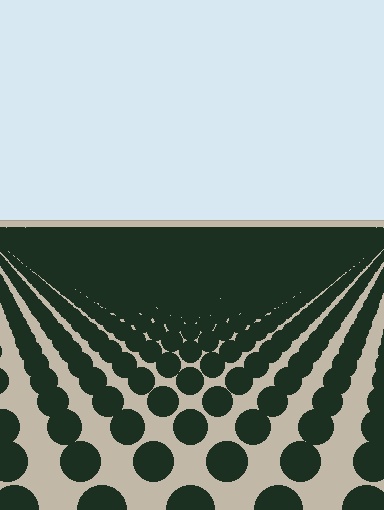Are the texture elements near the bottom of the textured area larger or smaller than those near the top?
Larger. Near the bottom, elements are closer to the viewer and appear at a bigger on-screen size.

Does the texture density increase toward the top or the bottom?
Density increases toward the top.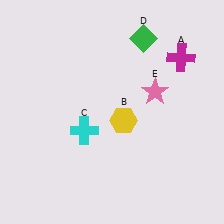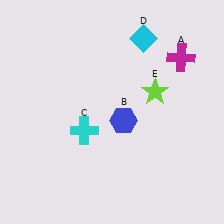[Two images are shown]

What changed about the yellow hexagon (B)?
In Image 1, B is yellow. In Image 2, it changed to blue.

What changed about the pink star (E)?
In Image 1, E is pink. In Image 2, it changed to lime.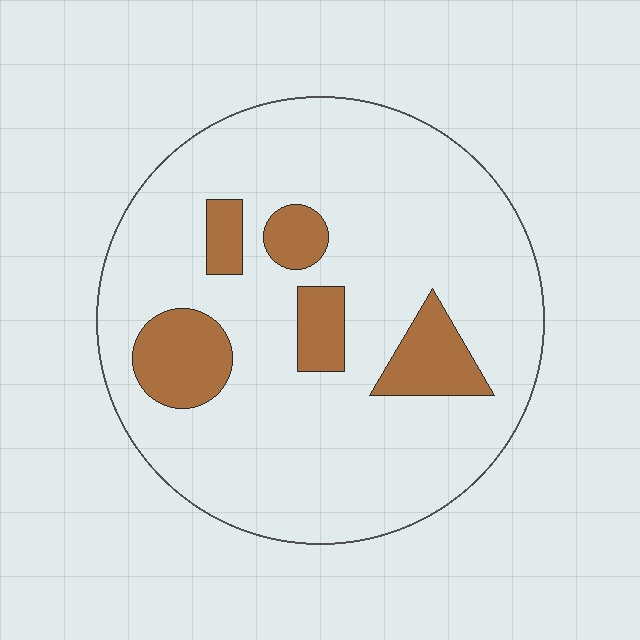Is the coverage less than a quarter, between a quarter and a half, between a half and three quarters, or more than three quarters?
Less than a quarter.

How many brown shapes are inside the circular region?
5.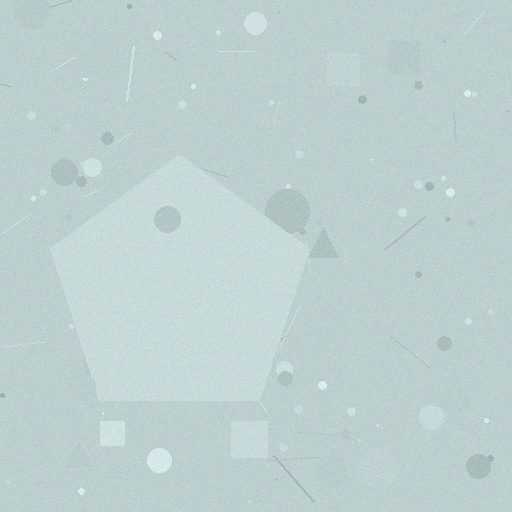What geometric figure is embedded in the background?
A pentagon is embedded in the background.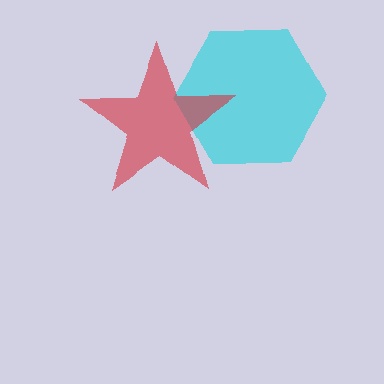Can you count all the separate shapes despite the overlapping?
Yes, there are 2 separate shapes.